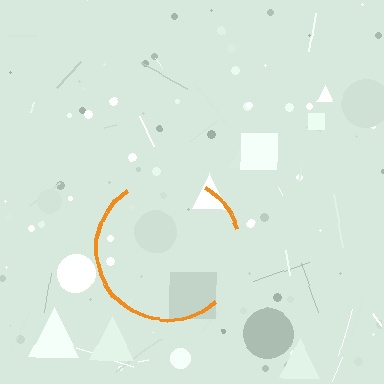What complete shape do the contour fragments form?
The contour fragments form a circle.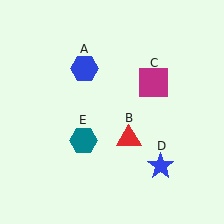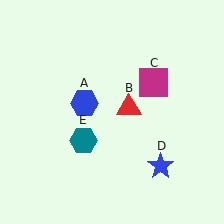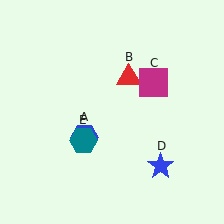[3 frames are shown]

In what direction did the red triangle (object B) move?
The red triangle (object B) moved up.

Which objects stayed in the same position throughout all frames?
Magenta square (object C) and blue star (object D) and teal hexagon (object E) remained stationary.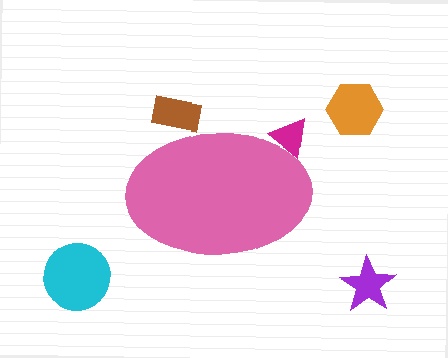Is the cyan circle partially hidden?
No, the cyan circle is fully visible.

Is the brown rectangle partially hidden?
Yes, the brown rectangle is partially hidden behind the pink ellipse.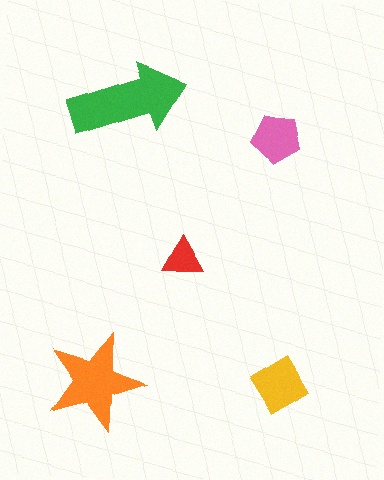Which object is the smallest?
The red triangle.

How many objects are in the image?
There are 5 objects in the image.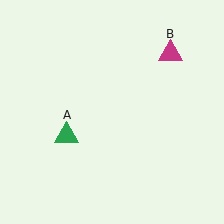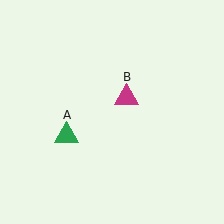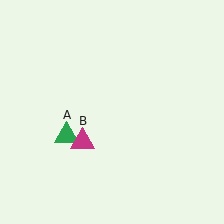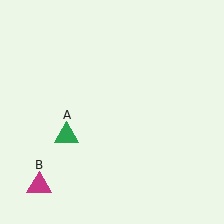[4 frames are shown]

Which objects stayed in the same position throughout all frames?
Green triangle (object A) remained stationary.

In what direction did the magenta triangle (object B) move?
The magenta triangle (object B) moved down and to the left.